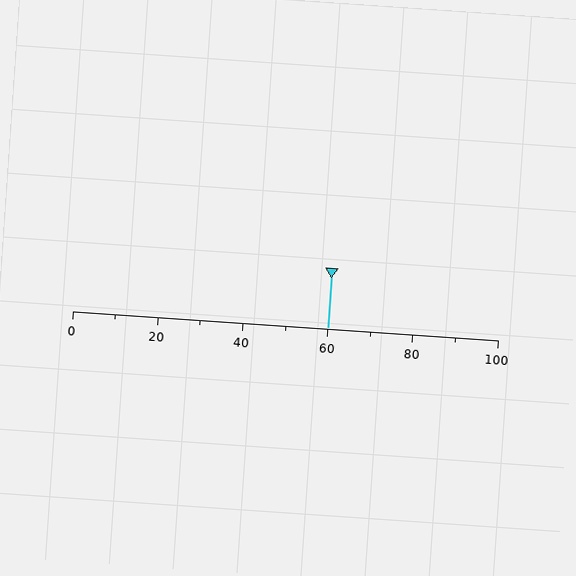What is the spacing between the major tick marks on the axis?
The major ticks are spaced 20 apart.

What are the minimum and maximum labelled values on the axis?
The axis runs from 0 to 100.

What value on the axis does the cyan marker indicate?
The marker indicates approximately 60.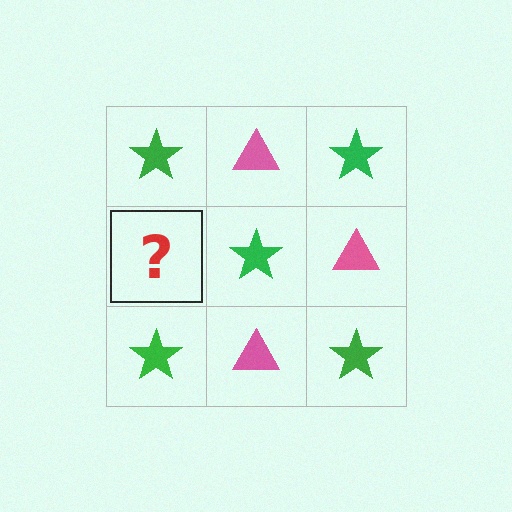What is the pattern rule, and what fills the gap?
The rule is that it alternates green star and pink triangle in a checkerboard pattern. The gap should be filled with a pink triangle.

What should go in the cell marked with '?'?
The missing cell should contain a pink triangle.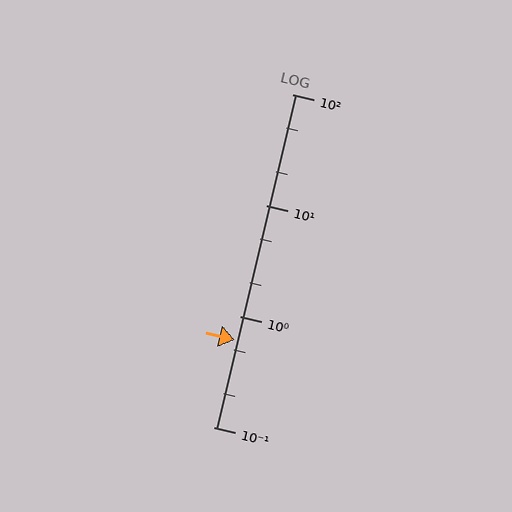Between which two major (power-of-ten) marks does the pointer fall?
The pointer is between 0.1 and 1.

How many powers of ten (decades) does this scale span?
The scale spans 3 decades, from 0.1 to 100.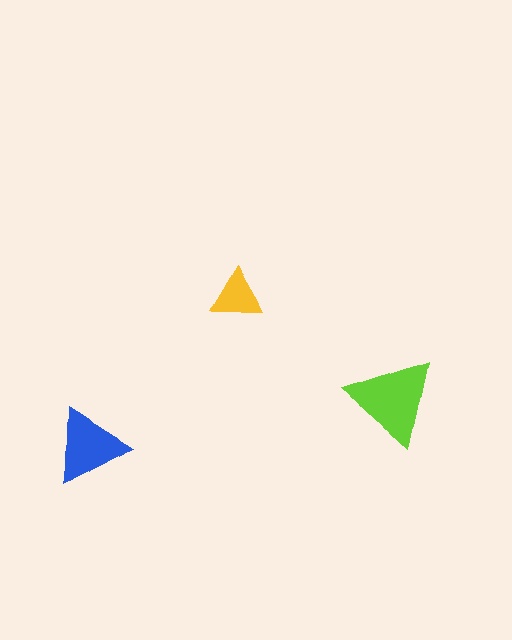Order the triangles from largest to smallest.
the lime one, the blue one, the yellow one.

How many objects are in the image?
There are 3 objects in the image.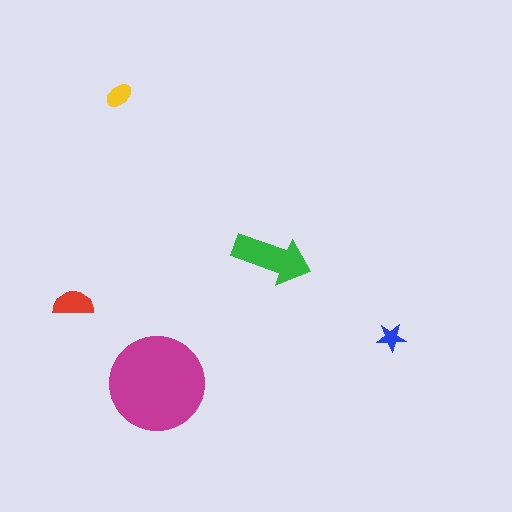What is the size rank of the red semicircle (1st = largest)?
3rd.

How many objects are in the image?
There are 5 objects in the image.